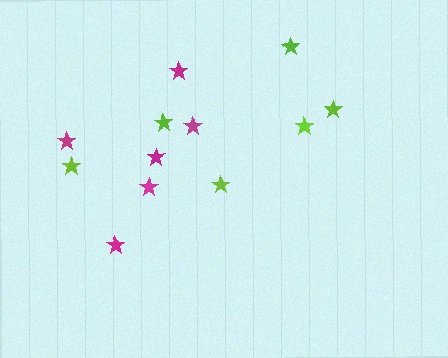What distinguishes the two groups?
There are 2 groups: one group of lime stars (6) and one group of magenta stars (6).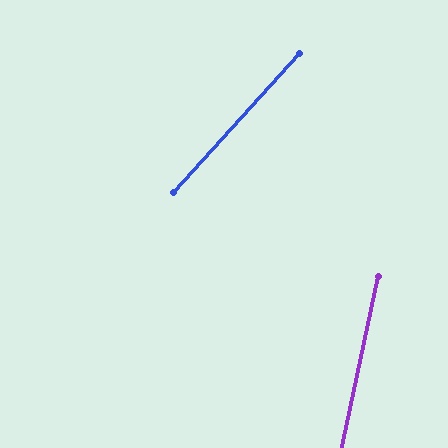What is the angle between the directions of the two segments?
Approximately 30 degrees.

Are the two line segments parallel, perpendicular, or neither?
Neither parallel nor perpendicular — they differ by about 30°.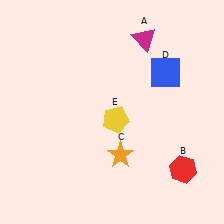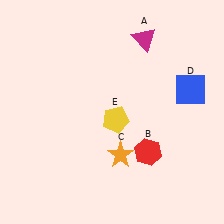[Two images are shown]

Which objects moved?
The objects that moved are: the red hexagon (B), the blue square (D).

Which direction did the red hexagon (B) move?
The red hexagon (B) moved left.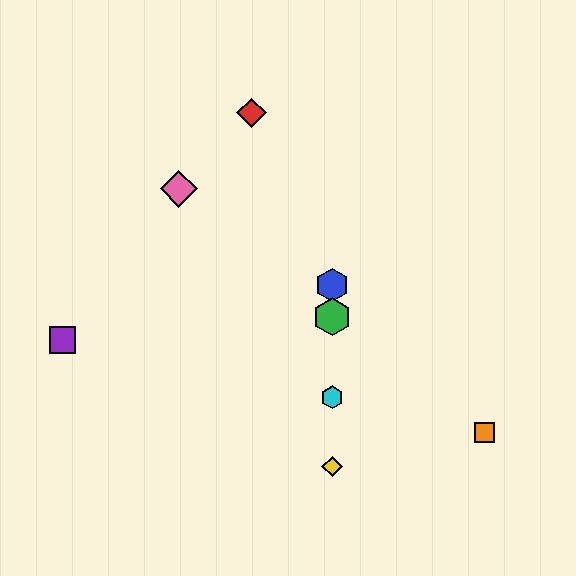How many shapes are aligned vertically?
4 shapes (the blue hexagon, the green hexagon, the yellow diamond, the cyan hexagon) are aligned vertically.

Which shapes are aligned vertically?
The blue hexagon, the green hexagon, the yellow diamond, the cyan hexagon are aligned vertically.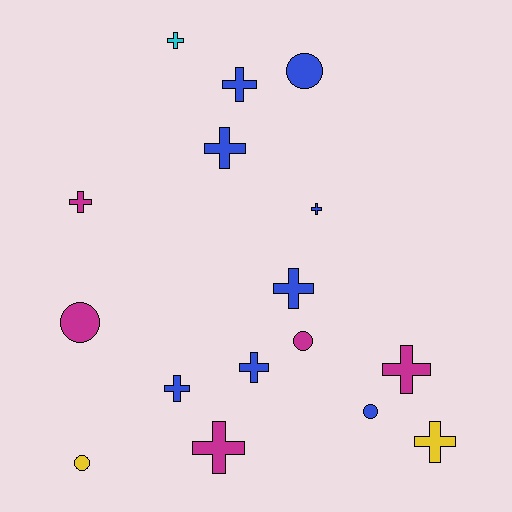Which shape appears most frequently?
Cross, with 11 objects.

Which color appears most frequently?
Blue, with 8 objects.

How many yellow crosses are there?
There is 1 yellow cross.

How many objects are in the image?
There are 16 objects.